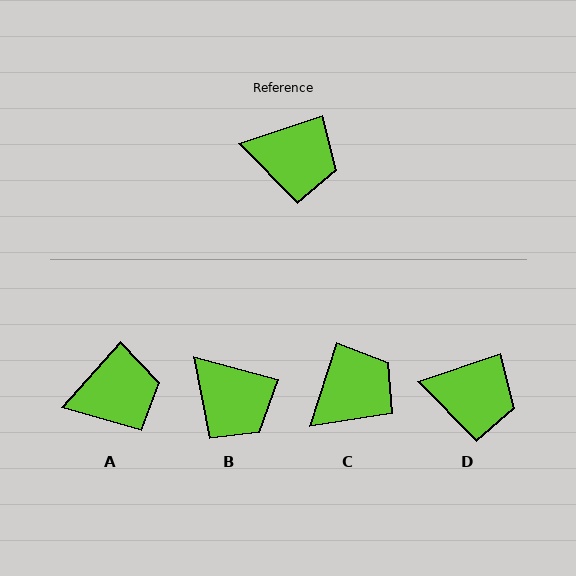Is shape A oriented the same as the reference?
No, it is off by about 29 degrees.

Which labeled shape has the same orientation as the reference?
D.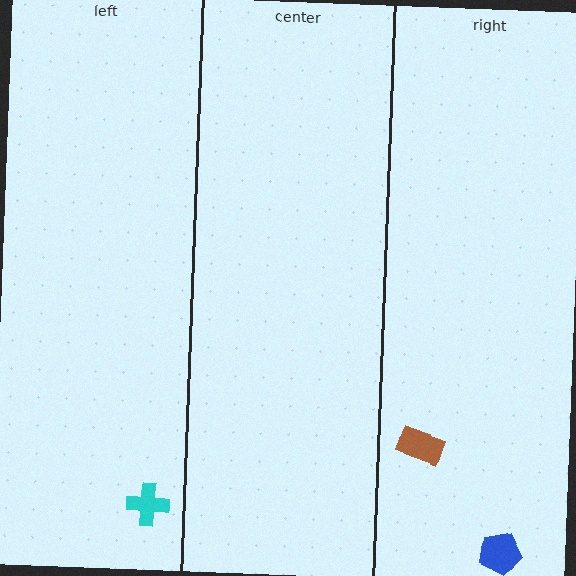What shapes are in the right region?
The blue pentagon, the brown rectangle.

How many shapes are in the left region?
1.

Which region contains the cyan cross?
The left region.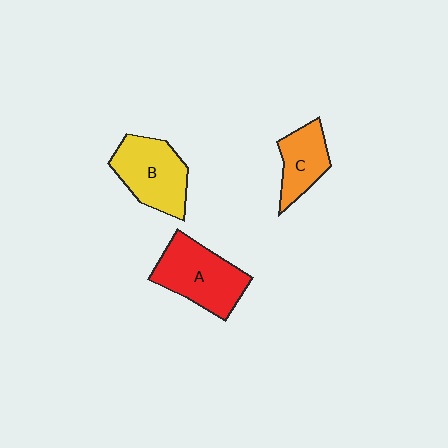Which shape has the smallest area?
Shape C (orange).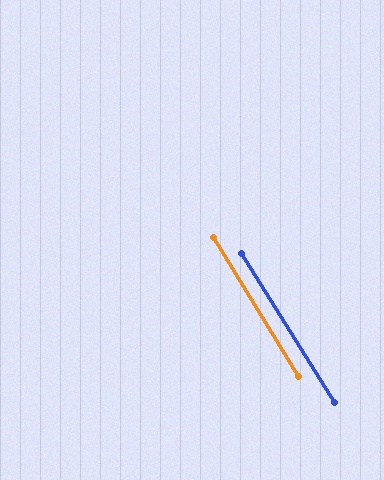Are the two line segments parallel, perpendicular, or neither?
Parallel — their directions differ by only 0.7°.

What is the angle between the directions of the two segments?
Approximately 1 degree.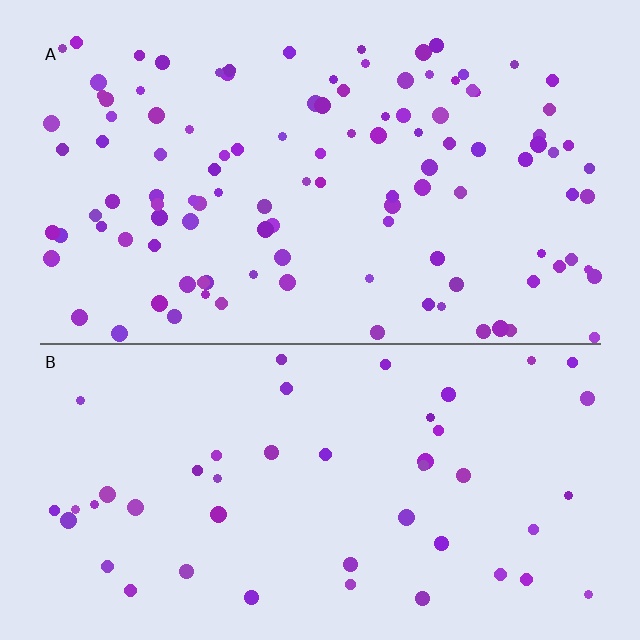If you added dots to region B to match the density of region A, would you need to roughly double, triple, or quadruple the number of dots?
Approximately double.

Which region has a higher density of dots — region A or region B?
A (the top).